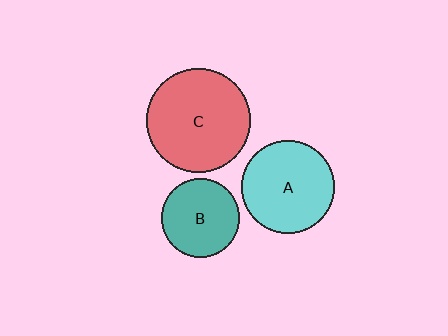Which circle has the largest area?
Circle C (red).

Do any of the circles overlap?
No, none of the circles overlap.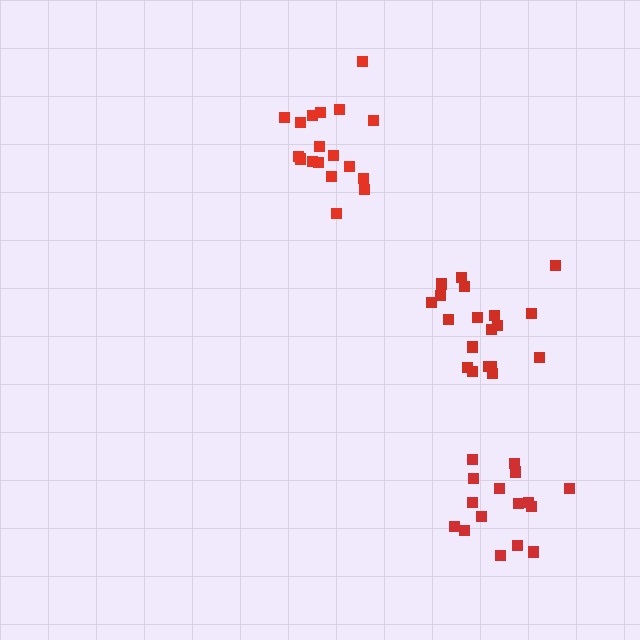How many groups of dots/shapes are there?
There are 3 groups.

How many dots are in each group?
Group 1: 19 dots, Group 2: 16 dots, Group 3: 18 dots (53 total).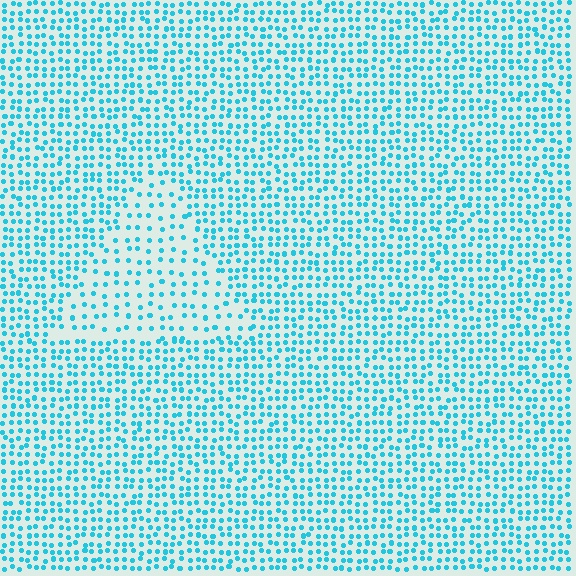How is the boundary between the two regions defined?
The boundary is defined by a change in element density (approximately 1.9x ratio). All elements are the same color, size, and shape.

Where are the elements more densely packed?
The elements are more densely packed outside the triangle boundary.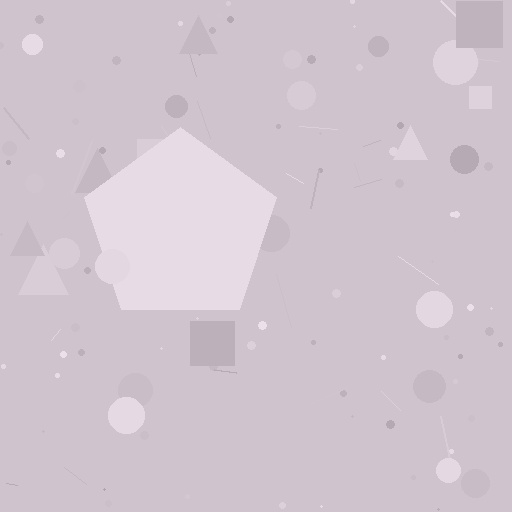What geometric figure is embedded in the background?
A pentagon is embedded in the background.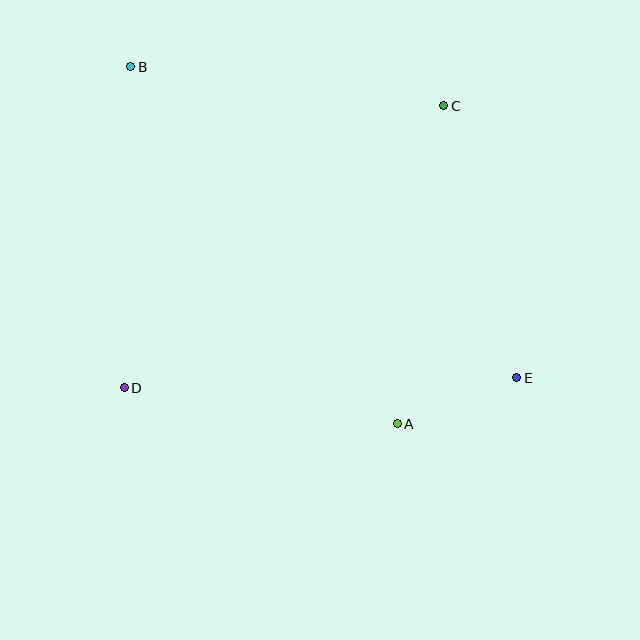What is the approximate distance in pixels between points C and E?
The distance between C and E is approximately 282 pixels.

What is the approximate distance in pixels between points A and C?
The distance between A and C is approximately 322 pixels.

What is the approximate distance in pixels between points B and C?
The distance between B and C is approximately 315 pixels.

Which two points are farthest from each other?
Points B and E are farthest from each other.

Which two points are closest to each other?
Points A and E are closest to each other.